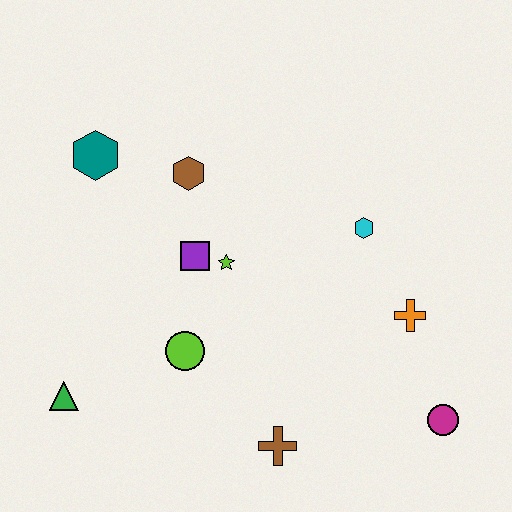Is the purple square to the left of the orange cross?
Yes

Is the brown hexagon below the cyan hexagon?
No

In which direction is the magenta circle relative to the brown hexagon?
The magenta circle is to the right of the brown hexagon.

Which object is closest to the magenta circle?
The orange cross is closest to the magenta circle.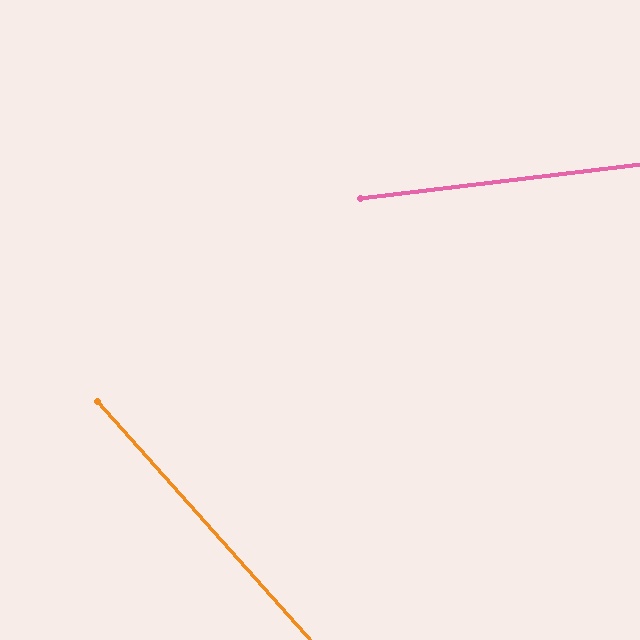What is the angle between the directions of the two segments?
Approximately 55 degrees.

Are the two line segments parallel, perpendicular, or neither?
Neither parallel nor perpendicular — they differ by about 55°.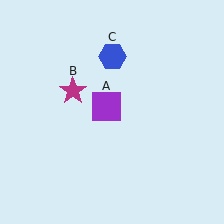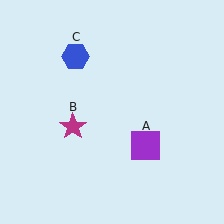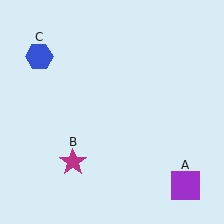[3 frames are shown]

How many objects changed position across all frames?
3 objects changed position: purple square (object A), magenta star (object B), blue hexagon (object C).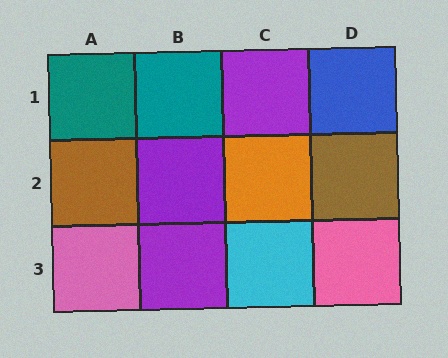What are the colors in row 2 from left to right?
Brown, purple, orange, brown.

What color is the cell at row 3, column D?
Pink.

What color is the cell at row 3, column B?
Purple.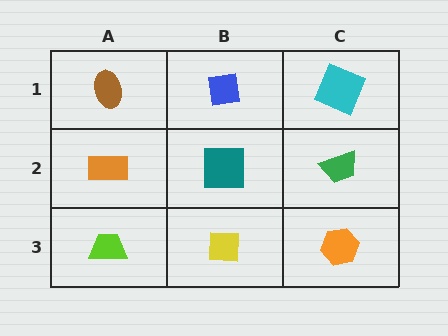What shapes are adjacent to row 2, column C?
A cyan square (row 1, column C), an orange hexagon (row 3, column C), a teal square (row 2, column B).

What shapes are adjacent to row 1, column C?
A green trapezoid (row 2, column C), a blue square (row 1, column B).